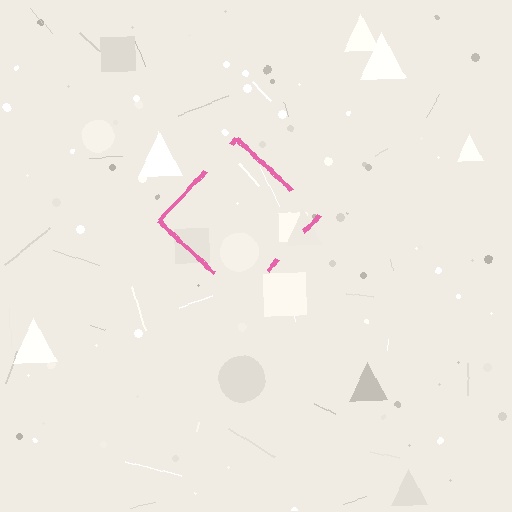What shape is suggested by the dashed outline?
The dashed outline suggests a diamond.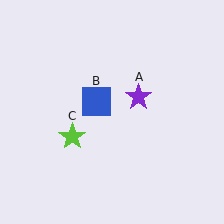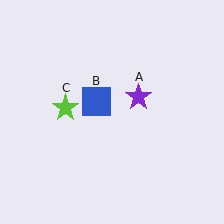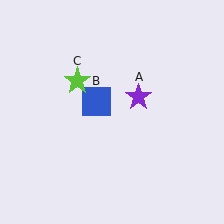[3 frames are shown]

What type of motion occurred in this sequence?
The lime star (object C) rotated clockwise around the center of the scene.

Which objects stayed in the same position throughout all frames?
Purple star (object A) and blue square (object B) remained stationary.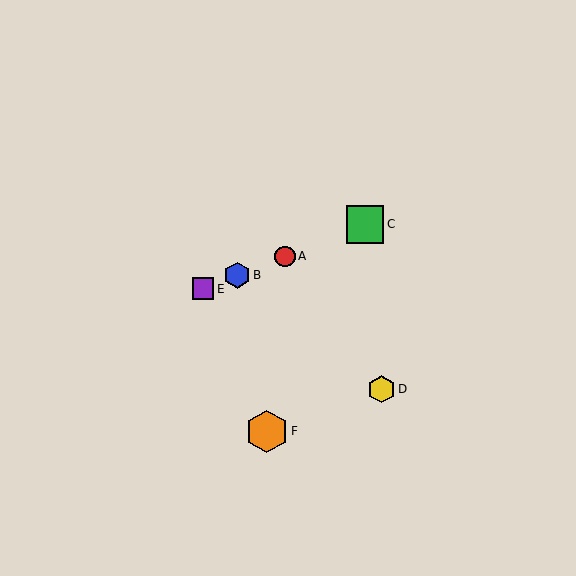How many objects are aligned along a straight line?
4 objects (A, B, C, E) are aligned along a straight line.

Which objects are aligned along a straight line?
Objects A, B, C, E are aligned along a straight line.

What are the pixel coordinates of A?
Object A is at (285, 256).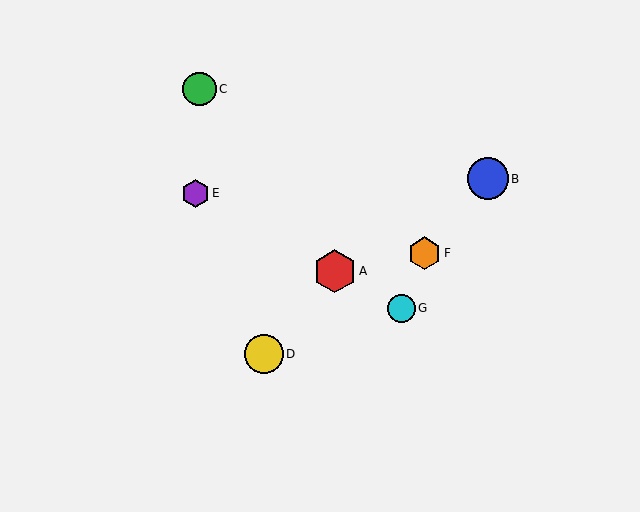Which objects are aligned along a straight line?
Objects A, E, G are aligned along a straight line.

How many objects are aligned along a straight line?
3 objects (A, E, G) are aligned along a straight line.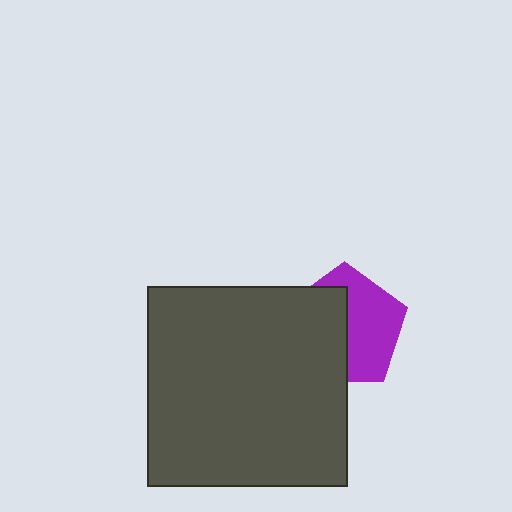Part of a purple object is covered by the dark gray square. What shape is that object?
It is a pentagon.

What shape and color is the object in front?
The object in front is a dark gray square.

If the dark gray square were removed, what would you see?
You would see the complete purple pentagon.